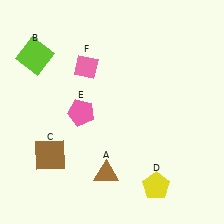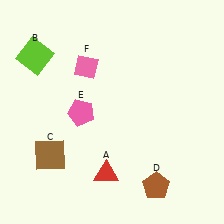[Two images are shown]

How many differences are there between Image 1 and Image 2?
There are 2 differences between the two images.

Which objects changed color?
A changed from brown to red. D changed from yellow to brown.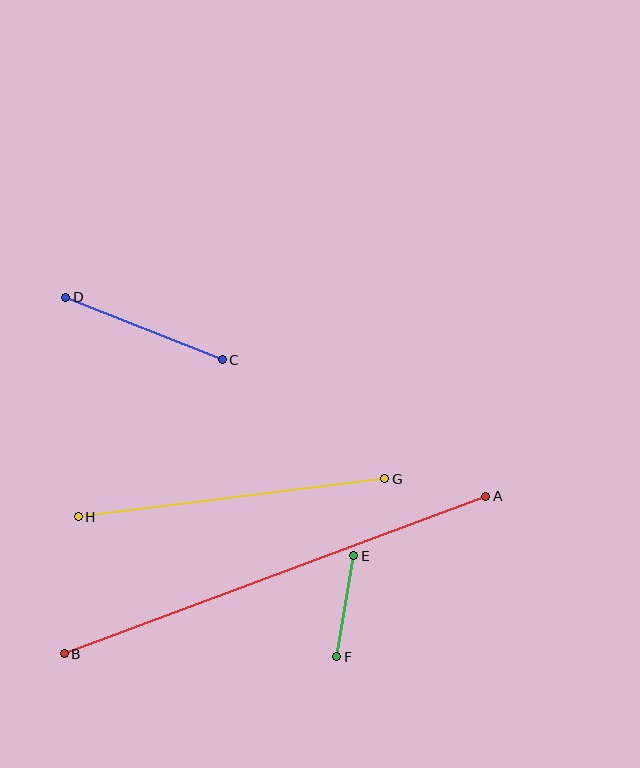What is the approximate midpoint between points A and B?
The midpoint is at approximately (275, 575) pixels.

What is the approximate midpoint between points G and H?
The midpoint is at approximately (232, 498) pixels.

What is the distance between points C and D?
The distance is approximately 168 pixels.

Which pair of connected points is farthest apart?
Points A and B are farthest apart.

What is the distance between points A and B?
The distance is approximately 450 pixels.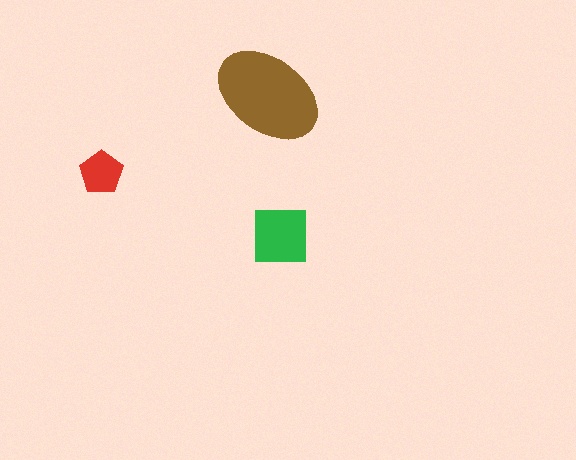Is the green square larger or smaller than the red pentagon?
Larger.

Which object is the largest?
The brown ellipse.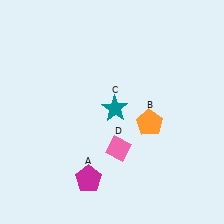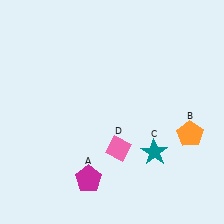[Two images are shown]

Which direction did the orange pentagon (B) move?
The orange pentagon (B) moved right.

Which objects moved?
The objects that moved are: the orange pentagon (B), the teal star (C).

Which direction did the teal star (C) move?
The teal star (C) moved down.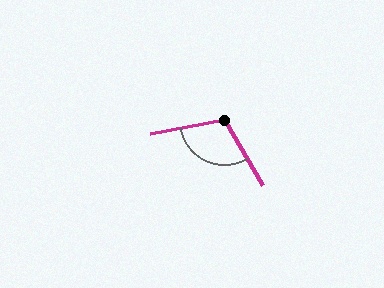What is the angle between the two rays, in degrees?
Approximately 110 degrees.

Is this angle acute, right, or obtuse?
It is obtuse.